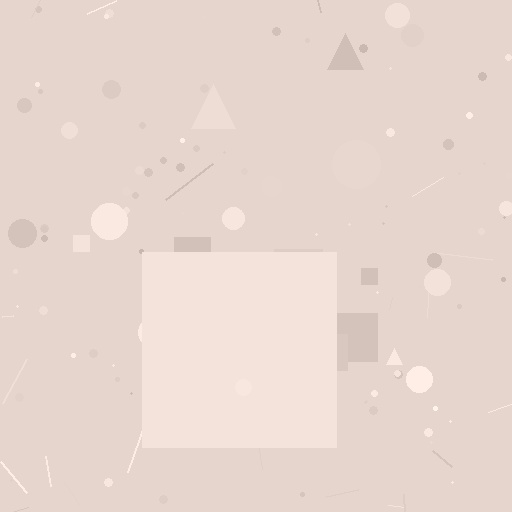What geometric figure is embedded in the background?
A square is embedded in the background.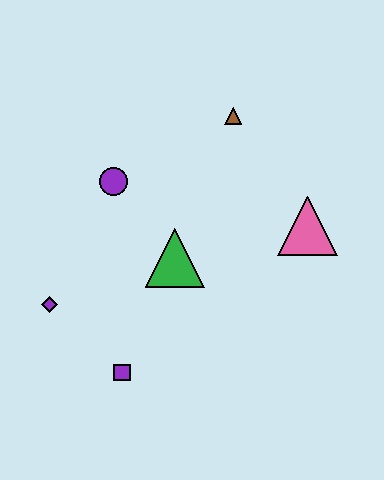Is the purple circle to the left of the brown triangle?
Yes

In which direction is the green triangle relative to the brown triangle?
The green triangle is below the brown triangle.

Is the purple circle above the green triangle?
Yes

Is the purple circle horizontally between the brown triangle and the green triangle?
No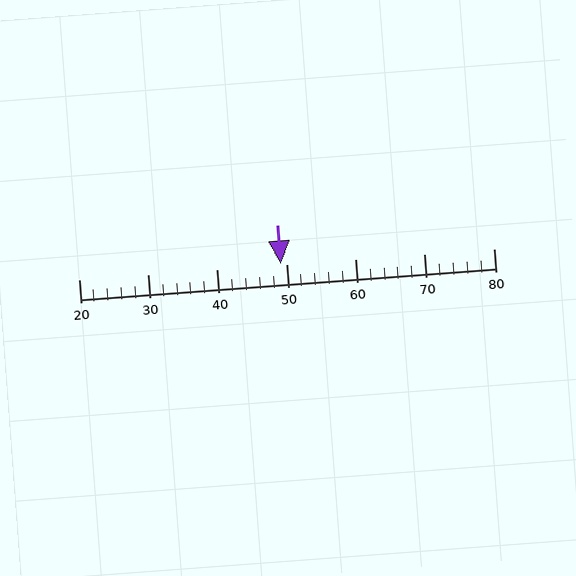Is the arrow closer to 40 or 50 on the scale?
The arrow is closer to 50.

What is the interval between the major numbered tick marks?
The major tick marks are spaced 10 units apart.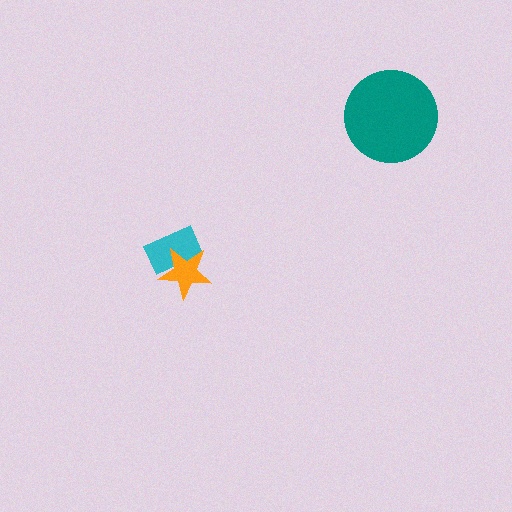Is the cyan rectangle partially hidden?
Yes, it is partially covered by another shape.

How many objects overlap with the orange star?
1 object overlaps with the orange star.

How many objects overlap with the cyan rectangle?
1 object overlaps with the cyan rectangle.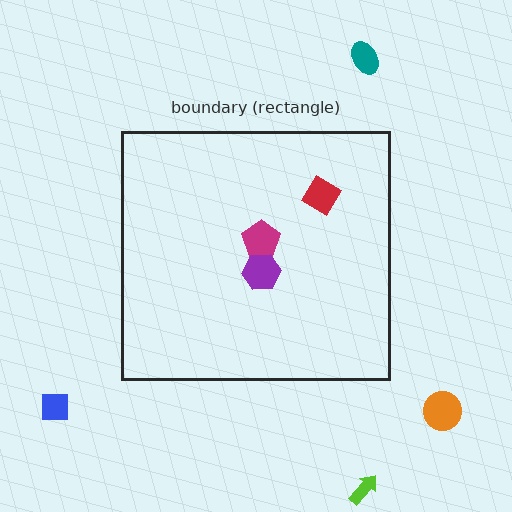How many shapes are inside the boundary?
3 inside, 4 outside.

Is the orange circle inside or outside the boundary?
Outside.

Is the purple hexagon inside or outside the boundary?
Inside.